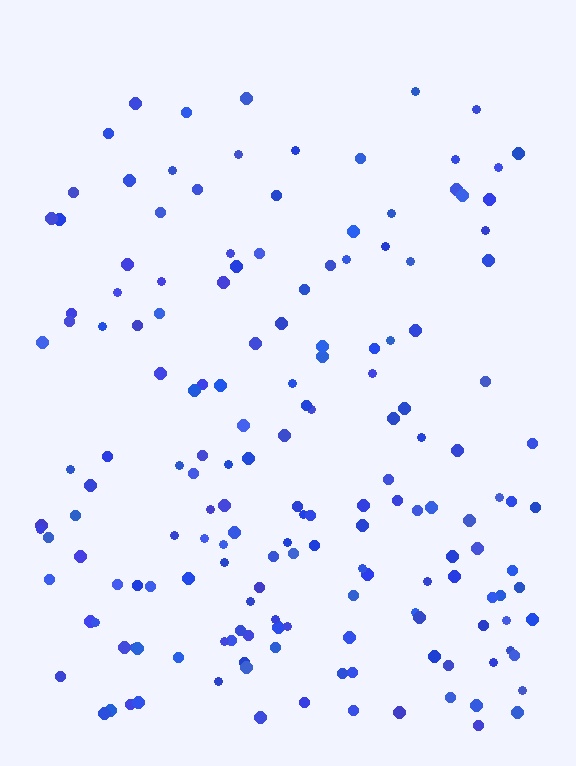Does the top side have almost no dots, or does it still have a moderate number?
Still a moderate number, just noticeably fewer than the bottom.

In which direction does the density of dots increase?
From top to bottom, with the bottom side densest.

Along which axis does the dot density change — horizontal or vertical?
Vertical.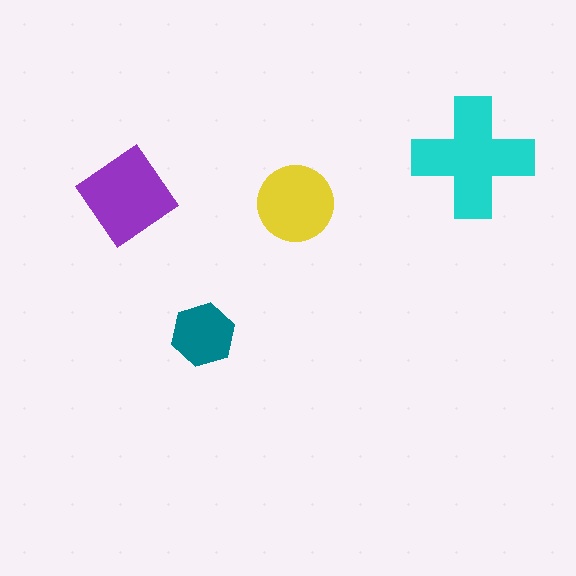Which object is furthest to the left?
The purple diamond is leftmost.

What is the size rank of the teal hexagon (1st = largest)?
4th.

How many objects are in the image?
There are 4 objects in the image.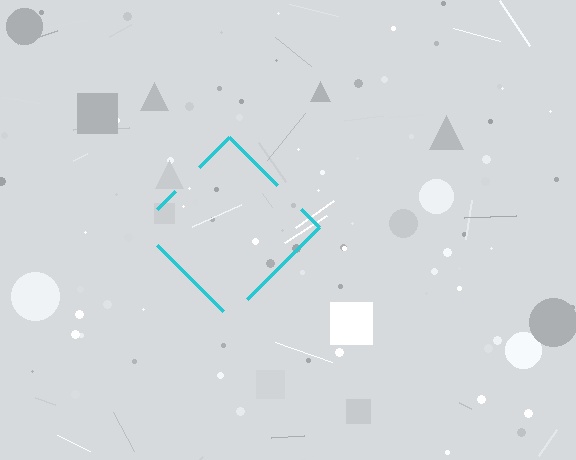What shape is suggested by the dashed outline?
The dashed outline suggests a diamond.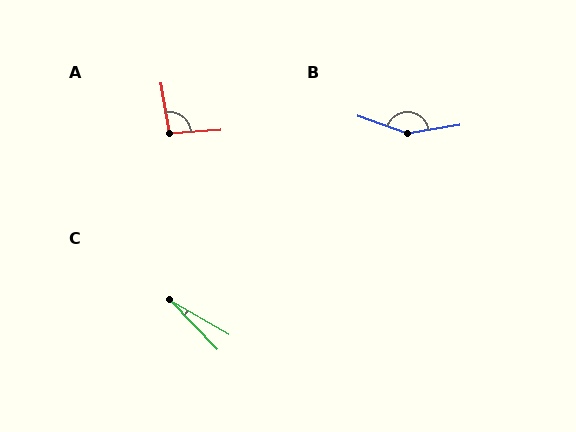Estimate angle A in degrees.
Approximately 96 degrees.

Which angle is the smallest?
C, at approximately 15 degrees.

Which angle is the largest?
B, at approximately 151 degrees.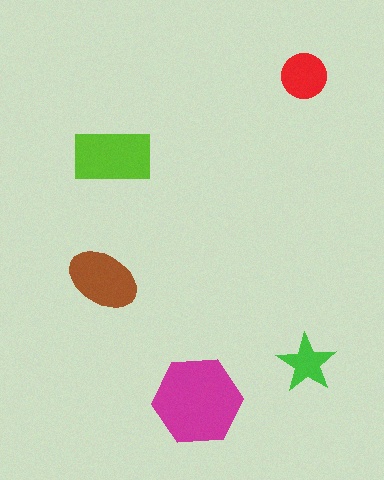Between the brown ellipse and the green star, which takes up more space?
The brown ellipse.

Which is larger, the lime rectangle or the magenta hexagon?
The magenta hexagon.